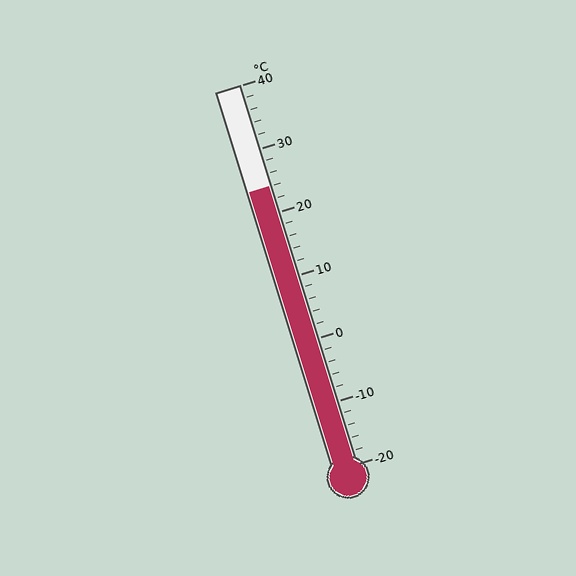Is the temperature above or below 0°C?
The temperature is above 0°C.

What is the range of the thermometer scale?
The thermometer scale ranges from -20°C to 40°C.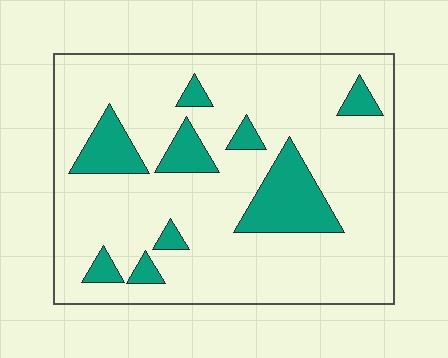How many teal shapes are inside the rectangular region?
9.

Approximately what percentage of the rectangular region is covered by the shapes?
Approximately 15%.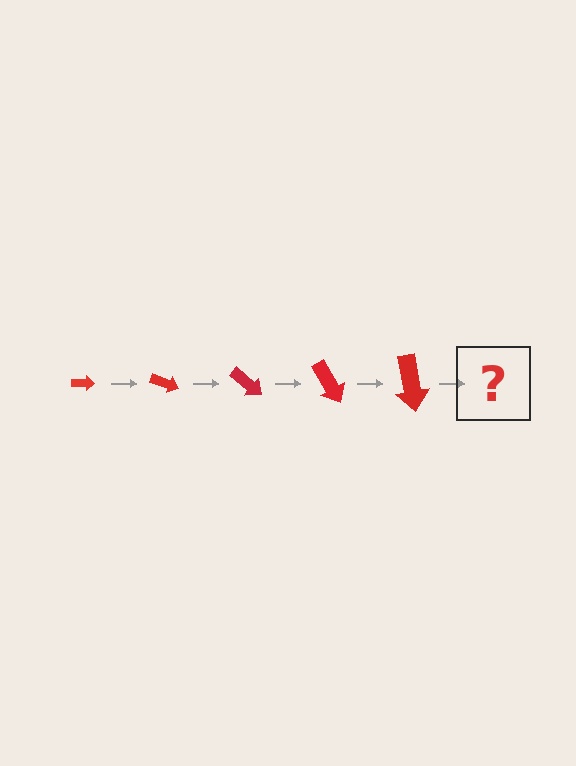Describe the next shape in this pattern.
It should be an arrow, larger than the previous one and rotated 100 degrees from the start.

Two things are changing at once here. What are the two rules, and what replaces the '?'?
The two rules are that the arrow grows larger each step and it rotates 20 degrees each step. The '?' should be an arrow, larger than the previous one and rotated 100 degrees from the start.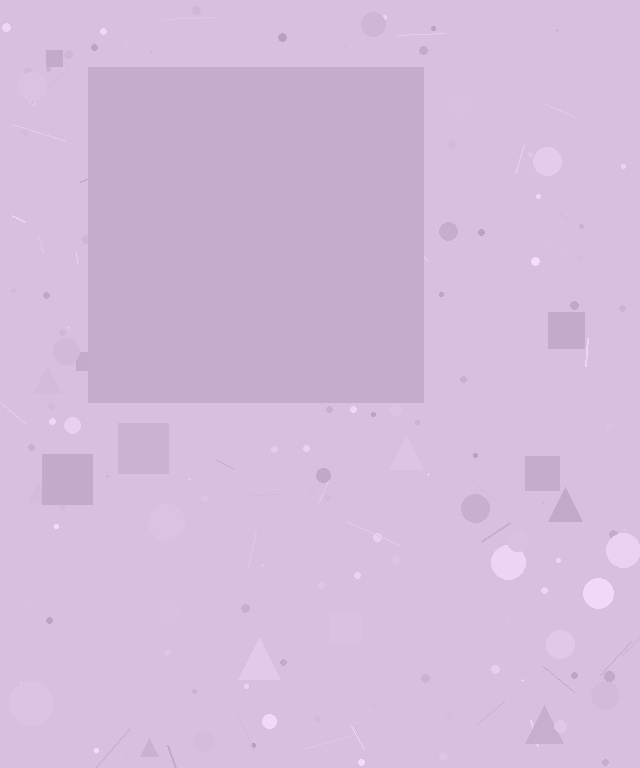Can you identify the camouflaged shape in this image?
The camouflaged shape is a square.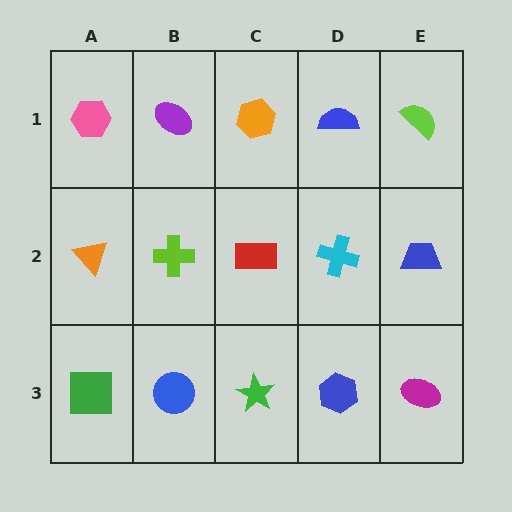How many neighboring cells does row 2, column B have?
4.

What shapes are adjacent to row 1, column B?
A lime cross (row 2, column B), a pink hexagon (row 1, column A), an orange hexagon (row 1, column C).